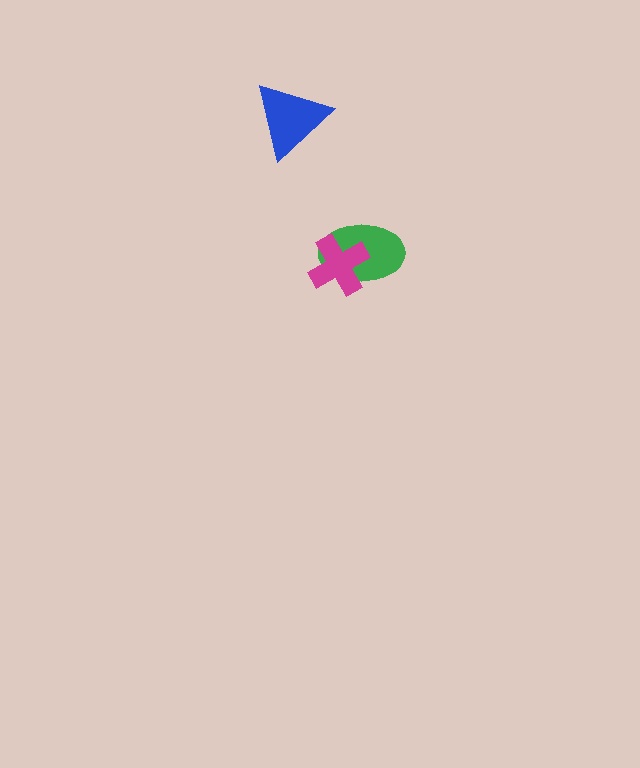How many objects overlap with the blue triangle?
0 objects overlap with the blue triangle.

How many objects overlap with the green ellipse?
1 object overlaps with the green ellipse.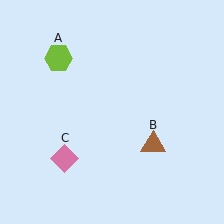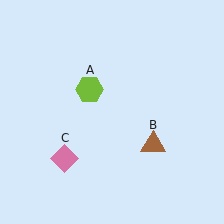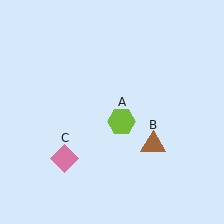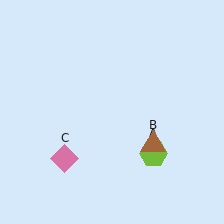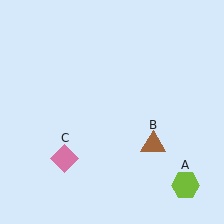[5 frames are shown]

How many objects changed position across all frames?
1 object changed position: lime hexagon (object A).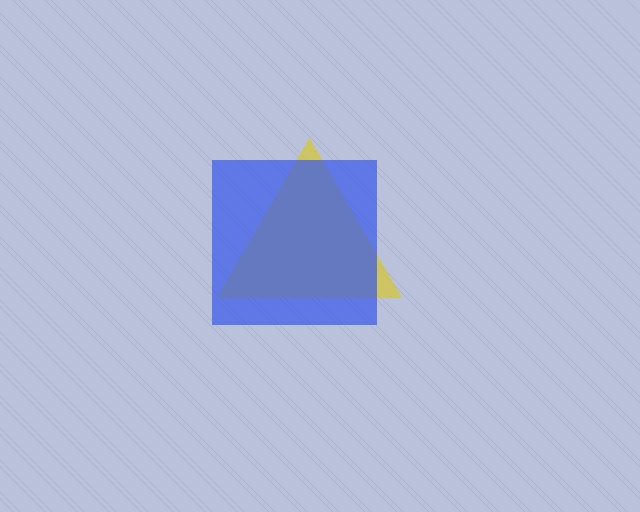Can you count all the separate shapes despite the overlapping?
Yes, there are 2 separate shapes.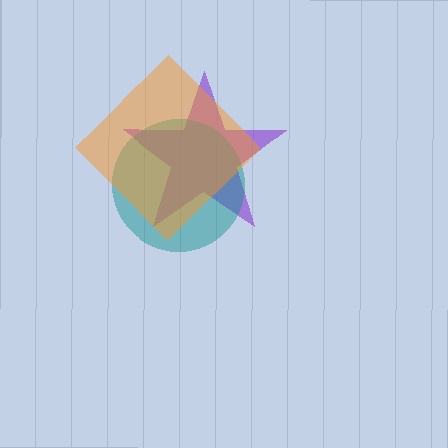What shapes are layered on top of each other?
The layered shapes are: a purple star, a teal circle, an orange diamond.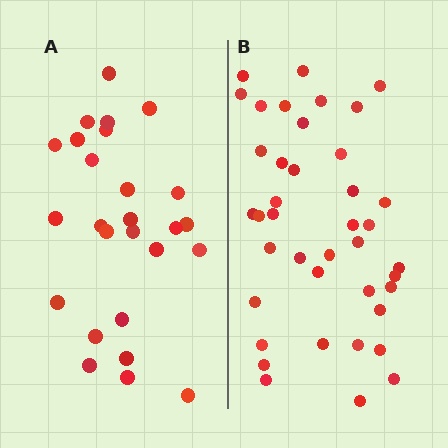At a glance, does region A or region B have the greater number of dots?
Region B (the right region) has more dots.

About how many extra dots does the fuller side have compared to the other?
Region B has approximately 15 more dots than region A.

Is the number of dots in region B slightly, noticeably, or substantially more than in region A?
Region B has substantially more. The ratio is roughly 1.5 to 1.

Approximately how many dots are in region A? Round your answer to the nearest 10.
About 30 dots. (The exact count is 26, which rounds to 30.)